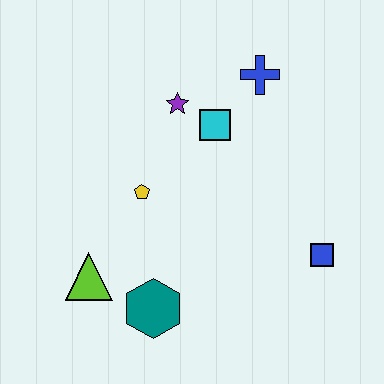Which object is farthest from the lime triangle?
The blue cross is farthest from the lime triangle.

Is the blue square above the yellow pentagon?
No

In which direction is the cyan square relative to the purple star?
The cyan square is to the right of the purple star.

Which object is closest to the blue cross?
The cyan square is closest to the blue cross.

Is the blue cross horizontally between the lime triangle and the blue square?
Yes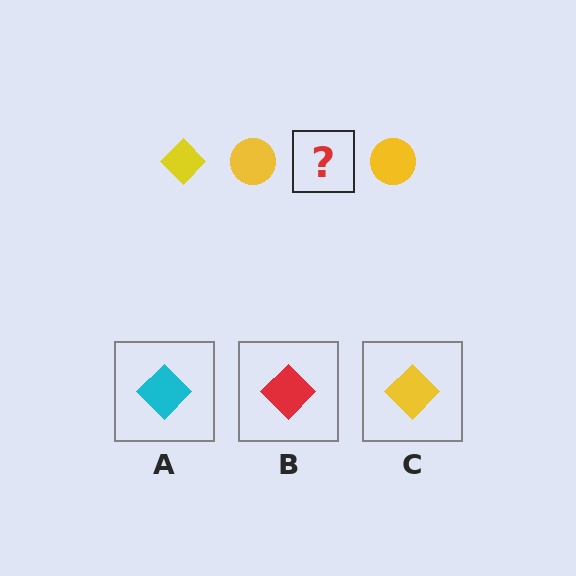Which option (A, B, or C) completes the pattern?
C.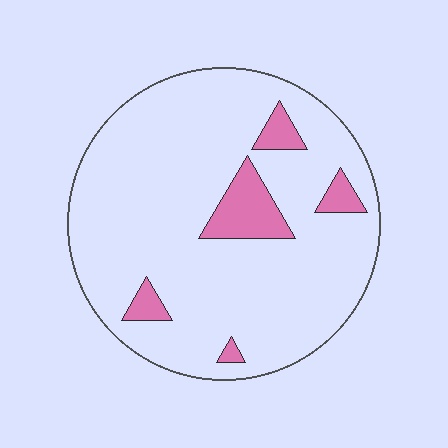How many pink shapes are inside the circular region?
5.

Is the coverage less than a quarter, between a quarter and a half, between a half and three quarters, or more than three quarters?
Less than a quarter.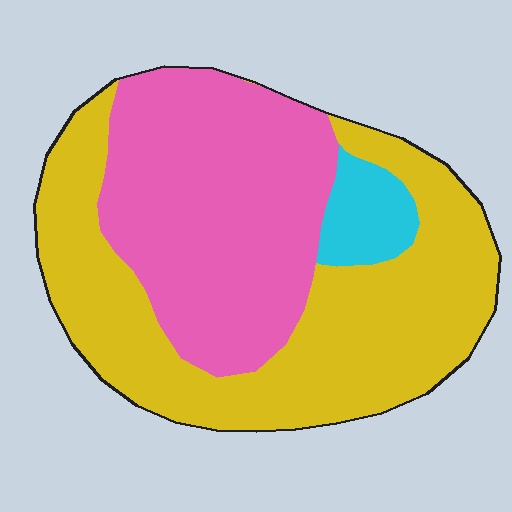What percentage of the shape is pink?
Pink covers roughly 40% of the shape.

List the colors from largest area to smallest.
From largest to smallest: yellow, pink, cyan.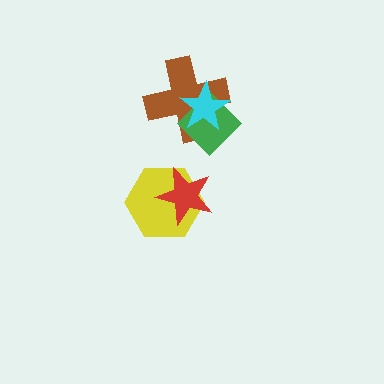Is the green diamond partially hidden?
Yes, it is partially covered by another shape.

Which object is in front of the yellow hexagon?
The red star is in front of the yellow hexagon.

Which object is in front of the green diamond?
The cyan star is in front of the green diamond.